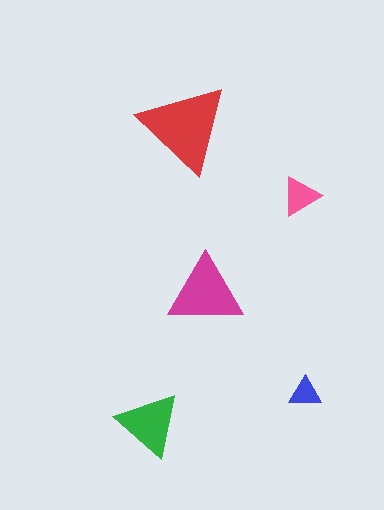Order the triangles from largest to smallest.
the red one, the magenta one, the green one, the pink one, the blue one.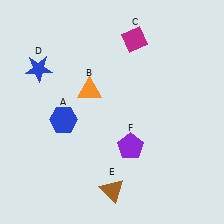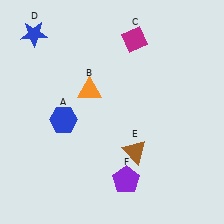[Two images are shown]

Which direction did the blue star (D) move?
The blue star (D) moved up.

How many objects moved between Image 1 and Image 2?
3 objects moved between the two images.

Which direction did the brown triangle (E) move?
The brown triangle (E) moved up.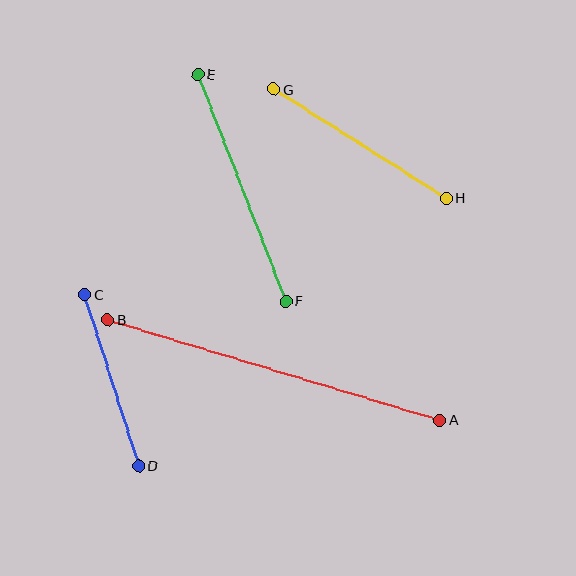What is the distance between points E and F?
The distance is approximately 243 pixels.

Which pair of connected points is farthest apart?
Points A and B are farthest apart.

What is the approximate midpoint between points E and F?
The midpoint is at approximately (242, 188) pixels.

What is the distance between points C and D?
The distance is approximately 180 pixels.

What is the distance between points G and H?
The distance is approximately 204 pixels.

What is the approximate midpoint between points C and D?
The midpoint is at approximately (112, 380) pixels.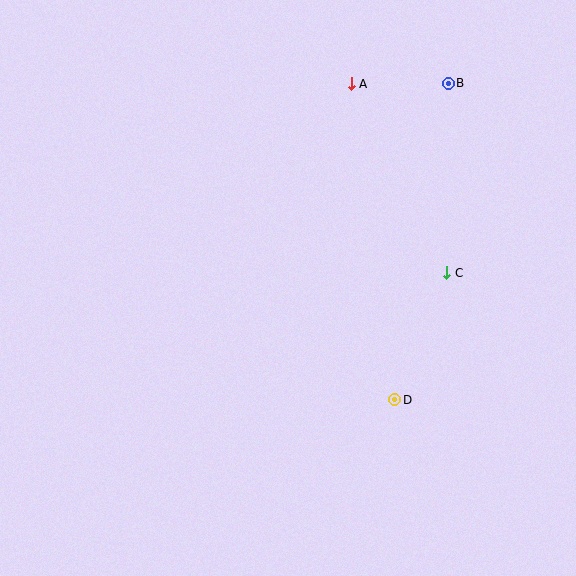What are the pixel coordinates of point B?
Point B is at (448, 83).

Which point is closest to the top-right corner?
Point B is closest to the top-right corner.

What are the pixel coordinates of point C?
Point C is at (447, 273).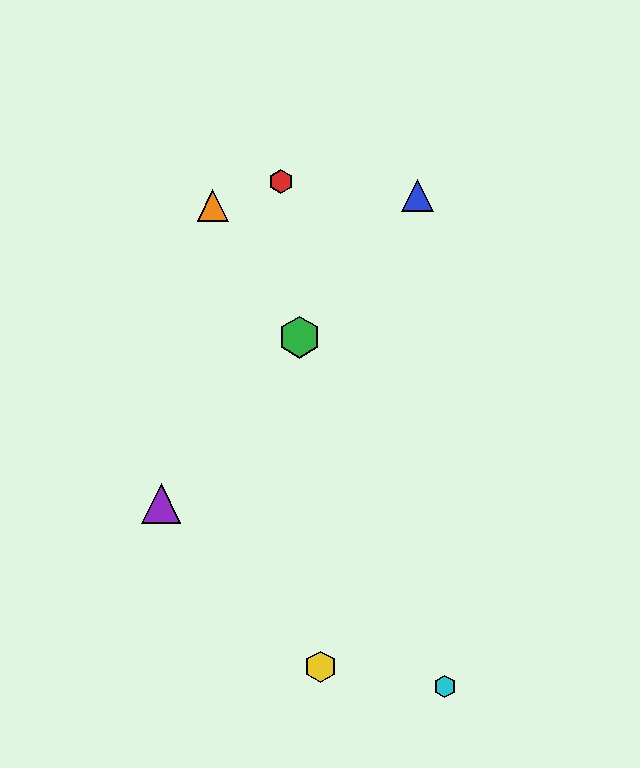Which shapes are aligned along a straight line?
The blue triangle, the green hexagon, the purple triangle are aligned along a straight line.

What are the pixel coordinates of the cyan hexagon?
The cyan hexagon is at (445, 687).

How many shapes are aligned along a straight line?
3 shapes (the blue triangle, the green hexagon, the purple triangle) are aligned along a straight line.